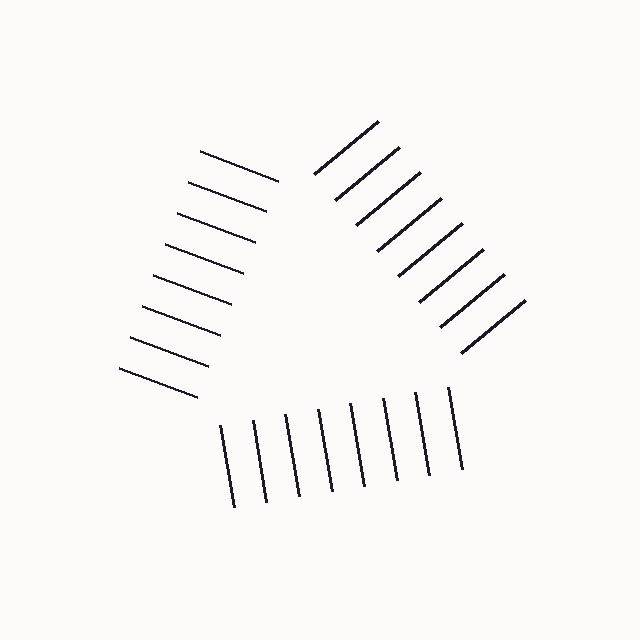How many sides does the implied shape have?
3 sides — the line-ends trace a triangle.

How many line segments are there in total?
24 — 8 along each of the 3 edges.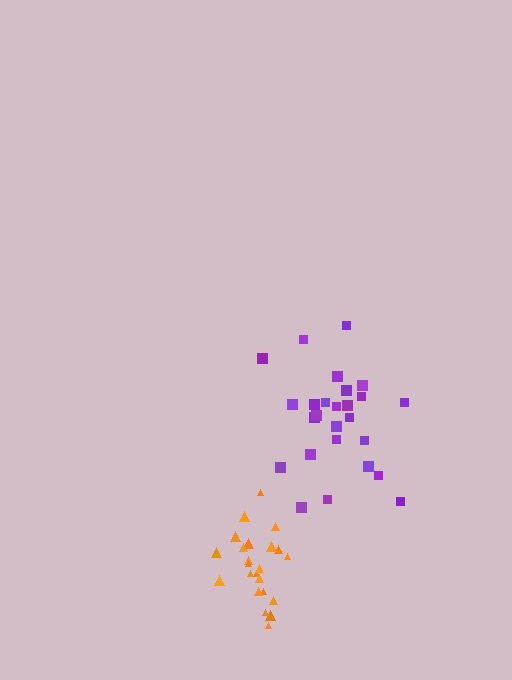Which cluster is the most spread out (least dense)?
Purple.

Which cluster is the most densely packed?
Orange.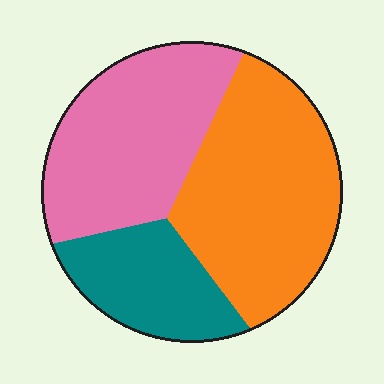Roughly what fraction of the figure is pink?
Pink covers about 35% of the figure.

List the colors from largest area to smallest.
From largest to smallest: orange, pink, teal.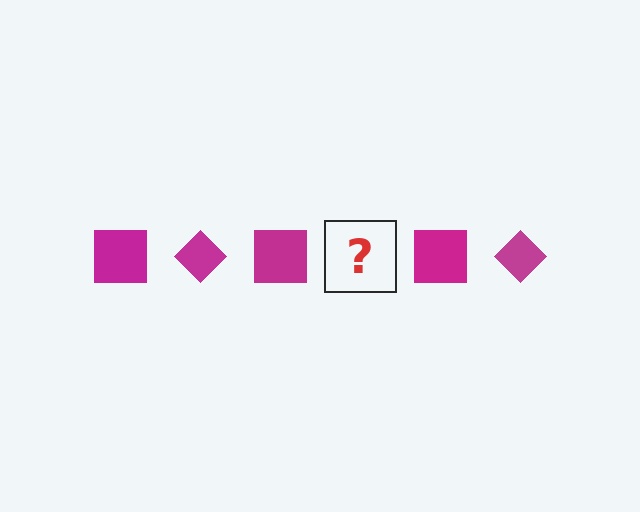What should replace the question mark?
The question mark should be replaced with a magenta diamond.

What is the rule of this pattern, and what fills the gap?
The rule is that the pattern cycles through square, diamond shapes in magenta. The gap should be filled with a magenta diamond.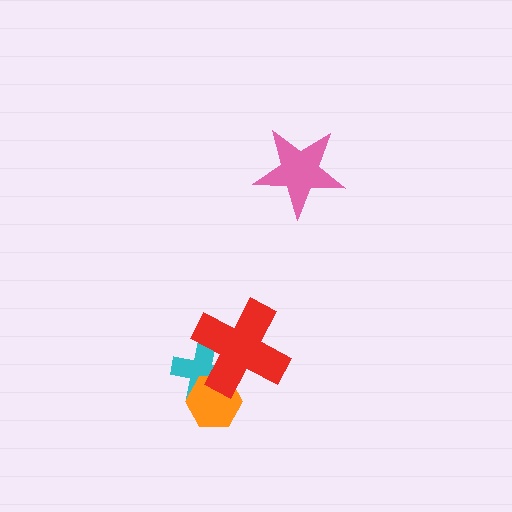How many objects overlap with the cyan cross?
2 objects overlap with the cyan cross.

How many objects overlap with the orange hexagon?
2 objects overlap with the orange hexagon.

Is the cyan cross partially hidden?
Yes, it is partially covered by another shape.